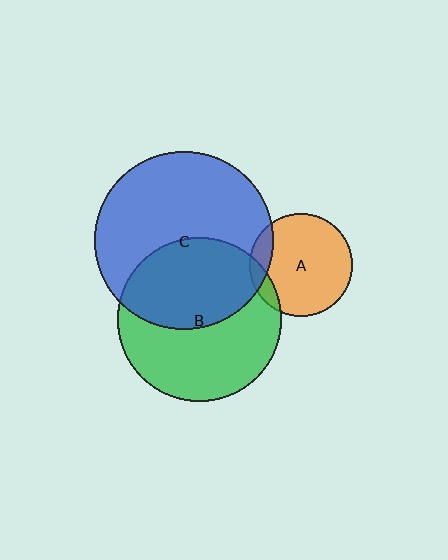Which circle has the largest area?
Circle C (blue).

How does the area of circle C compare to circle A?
Approximately 3.0 times.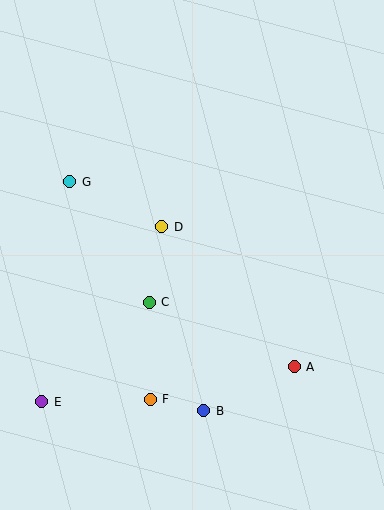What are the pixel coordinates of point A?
Point A is at (294, 367).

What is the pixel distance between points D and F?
The distance between D and F is 173 pixels.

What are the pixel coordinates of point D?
Point D is at (162, 227).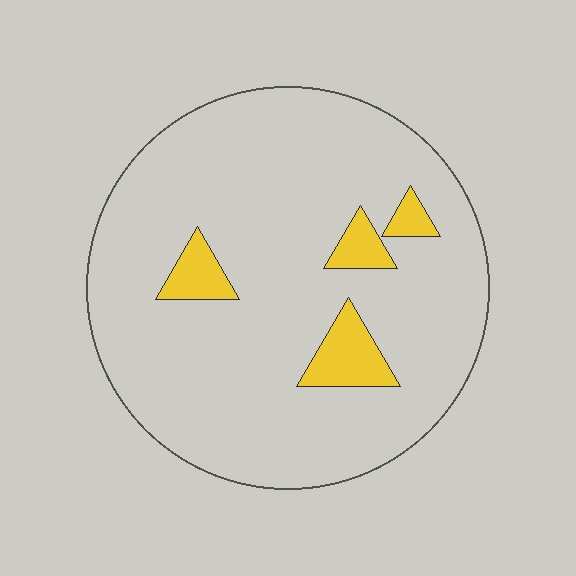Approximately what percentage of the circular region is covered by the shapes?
Approximately 10%.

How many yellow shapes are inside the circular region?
4.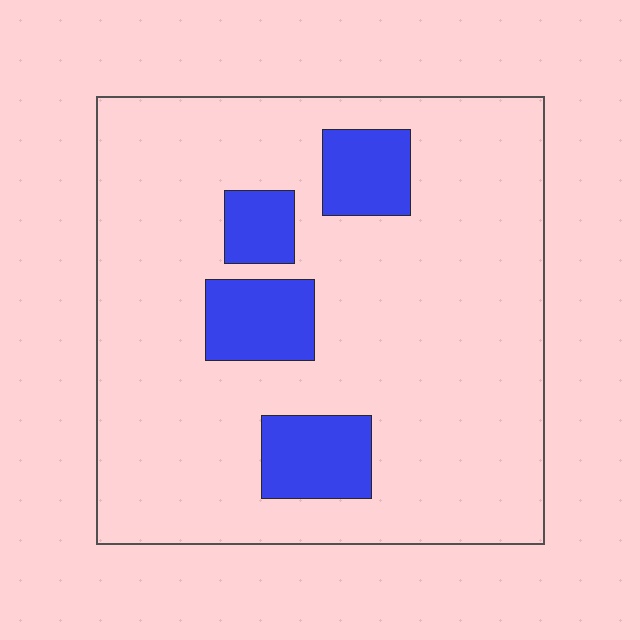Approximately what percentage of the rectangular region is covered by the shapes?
Approximately 15%.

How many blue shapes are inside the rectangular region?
4.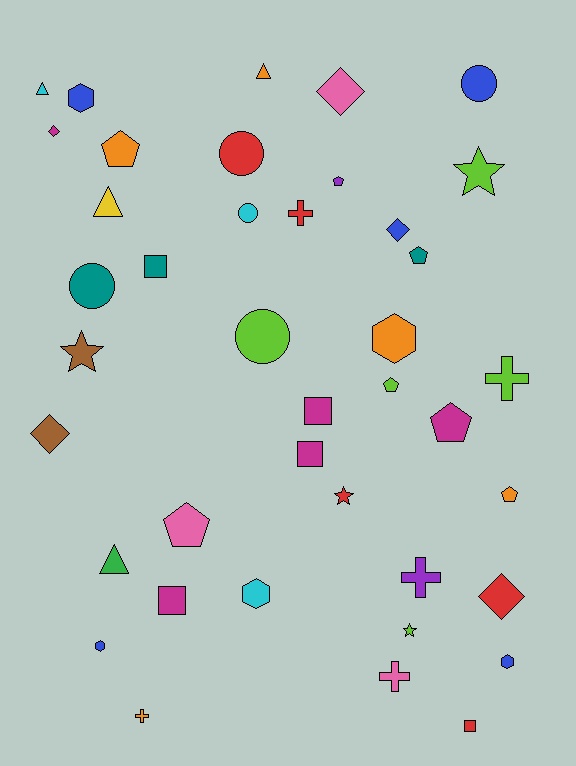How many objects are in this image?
There are 40 objects.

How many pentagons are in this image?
There are 7 pentagons.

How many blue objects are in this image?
There are 5 blue objects.